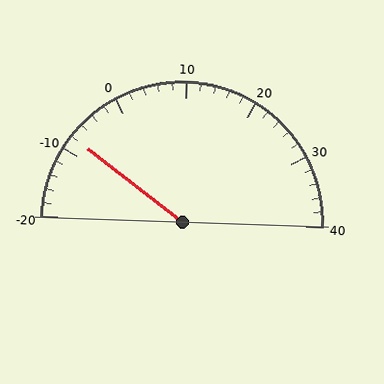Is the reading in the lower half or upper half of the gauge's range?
The reading is in the lower half of the range (-20 to 40).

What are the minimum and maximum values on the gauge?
The gauge ranges from -20 to 40.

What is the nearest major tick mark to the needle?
The nearest major tick mark is -10.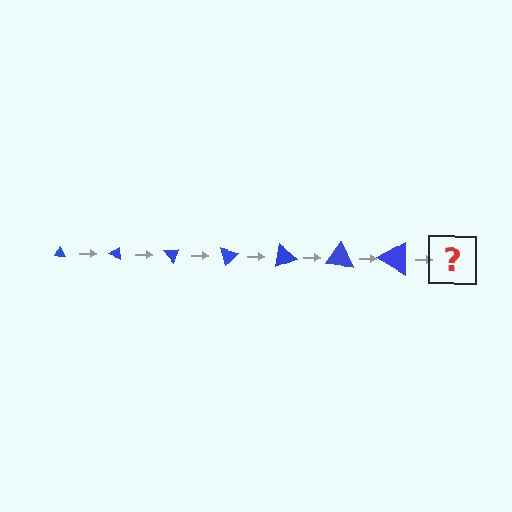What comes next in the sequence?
The next element should be a triangle, larger than the previous one and rotated 175 degrees from the start.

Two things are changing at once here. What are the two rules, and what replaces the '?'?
The two rules are that the triangle grows larger each step and it rotates 25 degrees each step. The '?' should be a triangle, larger than the previous one and rotated 175 degrees from the start.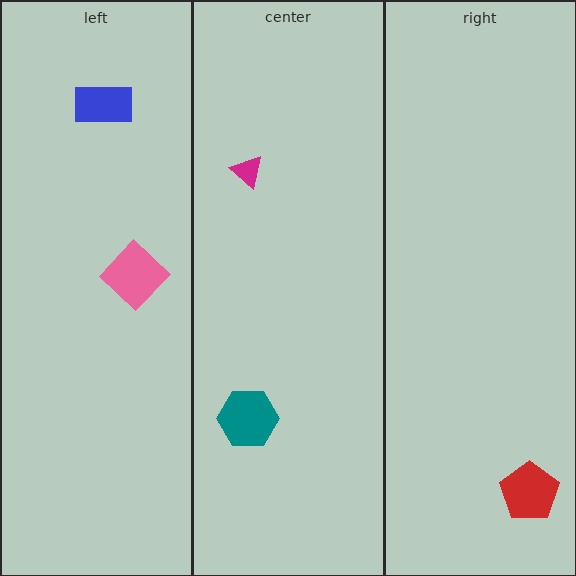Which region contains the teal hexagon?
The center region.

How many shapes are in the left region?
2.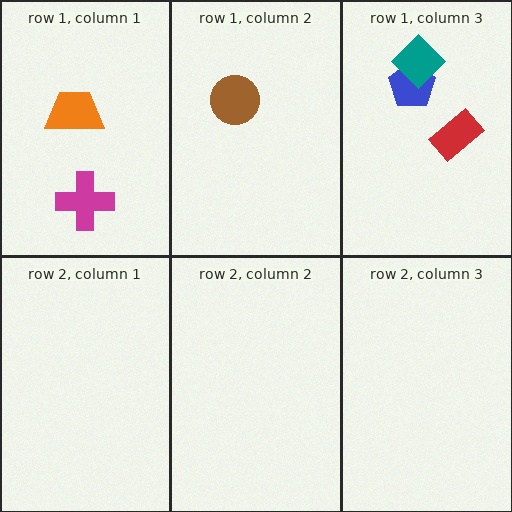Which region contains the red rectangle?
The row 1, column 3 region.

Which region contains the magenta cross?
The row 1, column 1 region.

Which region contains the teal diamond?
The row 1, column 3 region.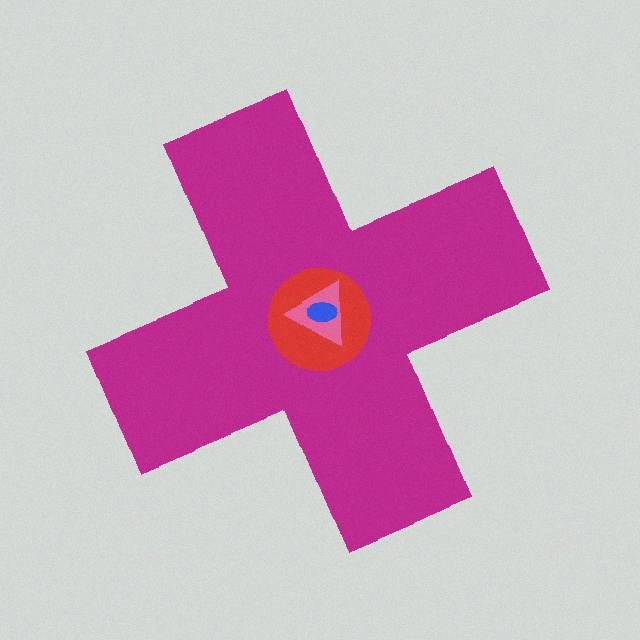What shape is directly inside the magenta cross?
The red circle.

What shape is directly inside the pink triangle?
The blue ellipse.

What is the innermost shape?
The blue ellipse.